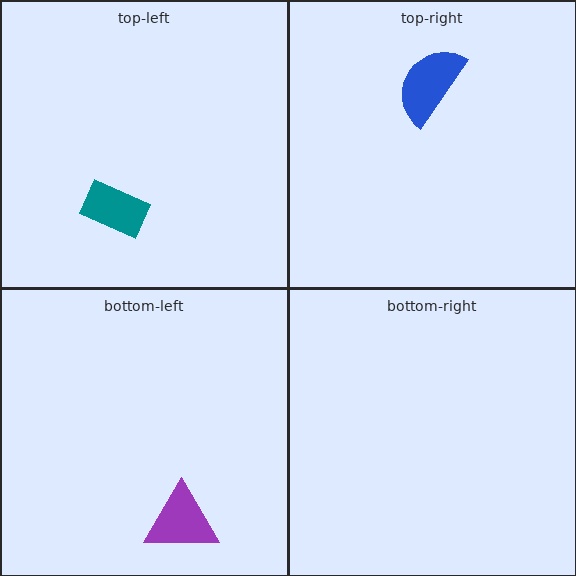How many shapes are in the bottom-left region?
1.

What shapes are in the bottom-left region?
The purple triangle.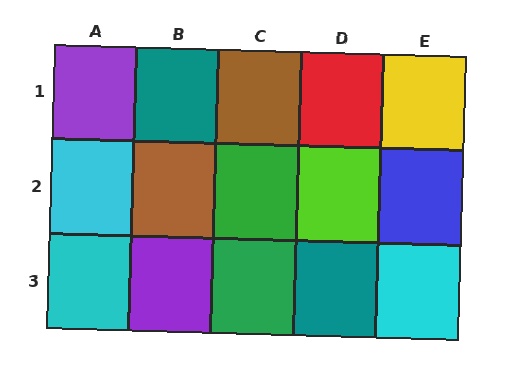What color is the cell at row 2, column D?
Lime.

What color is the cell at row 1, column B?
Teal.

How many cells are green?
2 cells are green.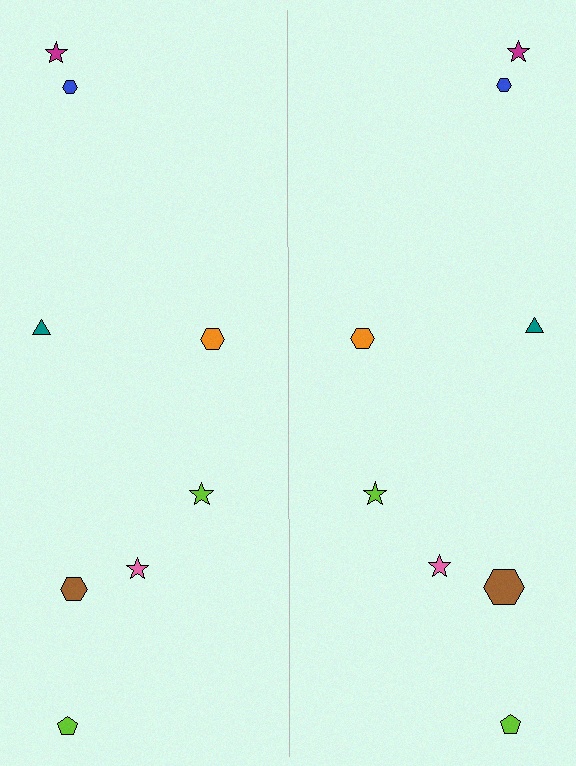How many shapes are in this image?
There are 16 shapes in this image.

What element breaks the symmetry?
The brown hexagon on the right side has a different size than its mirror counterpart.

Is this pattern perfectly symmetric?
No, the pattern is not perfectly symmetric. The brown hexagon on the right side has a different size than its mirror counterpart.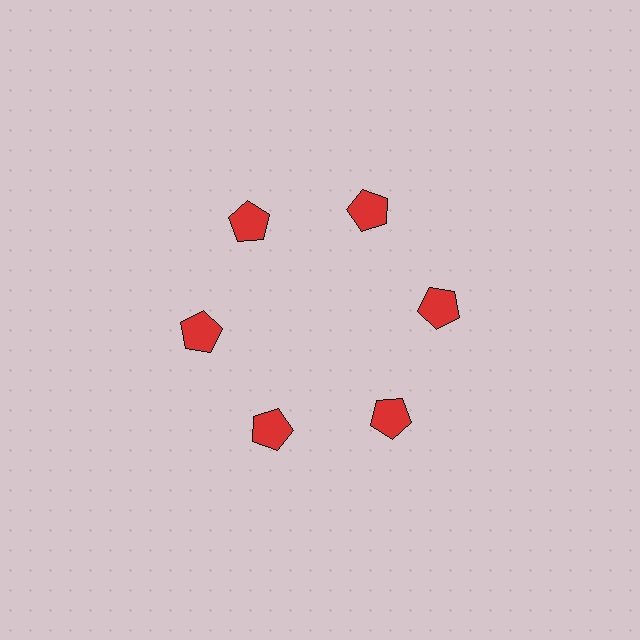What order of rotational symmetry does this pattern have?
This pattern has 6-fold rotational symmetry.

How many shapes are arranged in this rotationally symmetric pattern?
There are 6 shapes, arranged in 6 groups of 1.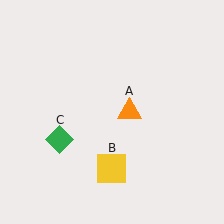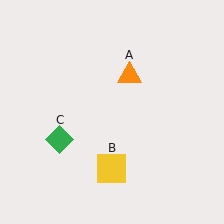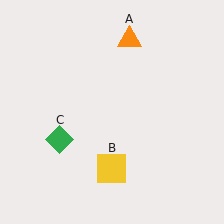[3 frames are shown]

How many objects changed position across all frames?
1 object changed position: orange triangle (object A).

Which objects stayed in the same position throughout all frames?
Yellow square (object B) and green diamond (object C) remained stationary.